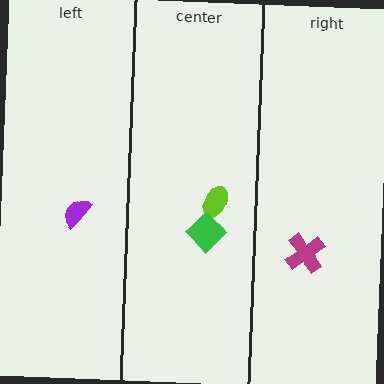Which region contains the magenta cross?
The right region.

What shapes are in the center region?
The lime ellipse, the green diamond.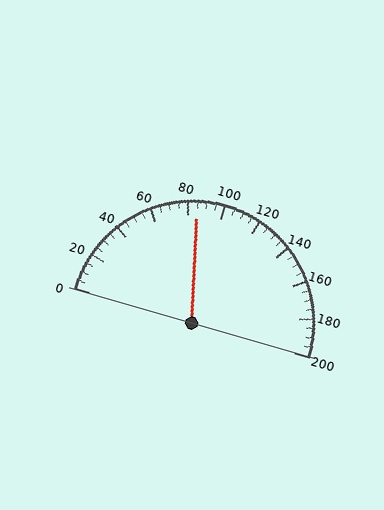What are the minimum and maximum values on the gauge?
The gauge ranges from 0 to 200.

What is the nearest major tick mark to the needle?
The nearest major tick mark is 80.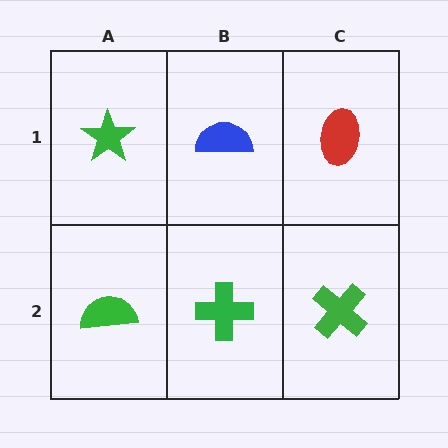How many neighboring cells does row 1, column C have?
2.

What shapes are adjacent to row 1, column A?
A green semicircle (row 2, column A), a blue semicircle (row 1, column B).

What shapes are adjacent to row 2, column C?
A red ellipse (row 1, column C), a green cross (row 2, column B).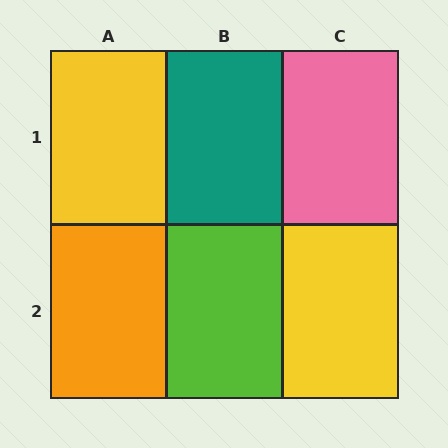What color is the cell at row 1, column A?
Yellow.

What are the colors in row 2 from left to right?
Orange, lime, yellow.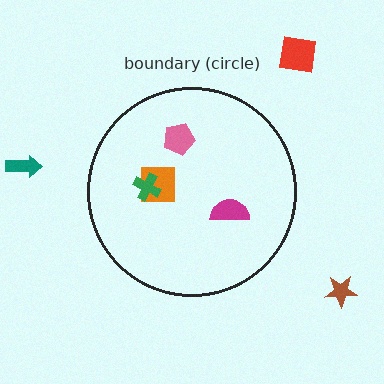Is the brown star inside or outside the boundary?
Outside.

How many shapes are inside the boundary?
4 inside, 3 outside.